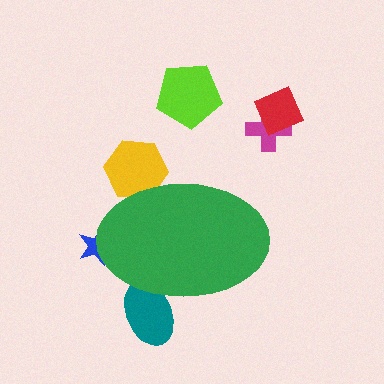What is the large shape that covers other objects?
A green ellipse.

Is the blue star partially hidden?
Yes, the blue star is partially hidden behind the green ellipse.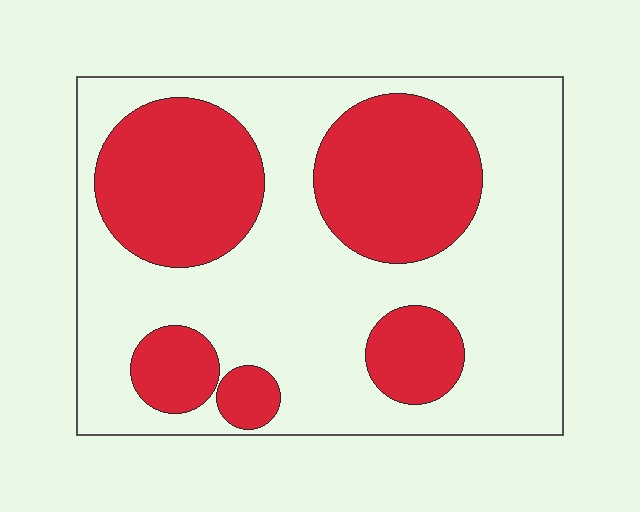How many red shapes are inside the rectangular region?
5.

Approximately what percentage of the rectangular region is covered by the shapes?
Approximately 35%.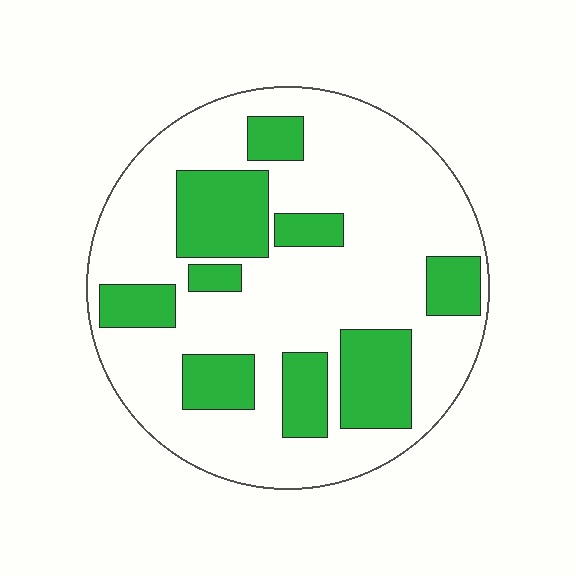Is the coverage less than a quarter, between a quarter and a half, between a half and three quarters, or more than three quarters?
Between a quarter and a half.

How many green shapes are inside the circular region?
9.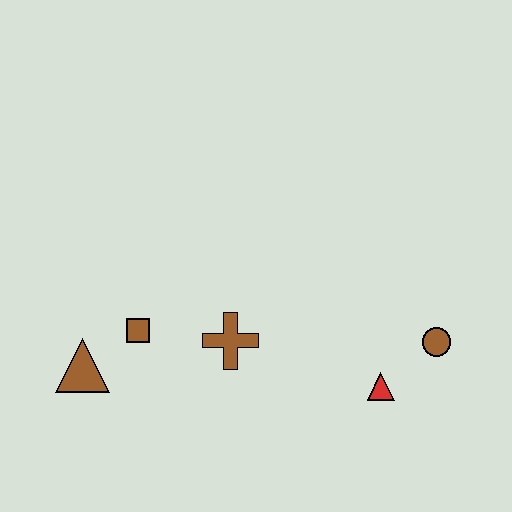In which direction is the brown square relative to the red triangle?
The brown square is to the left of the red triangle.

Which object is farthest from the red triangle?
The brown triangle is farthest from the red triangle.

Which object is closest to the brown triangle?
The brown square is closest to the brown triangle.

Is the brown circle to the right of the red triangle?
Yes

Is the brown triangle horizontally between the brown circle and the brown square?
No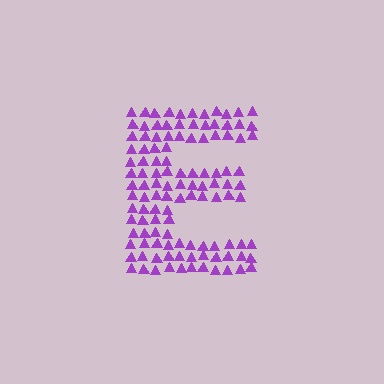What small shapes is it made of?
It is made of small triangles.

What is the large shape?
The large shape is the letter E.